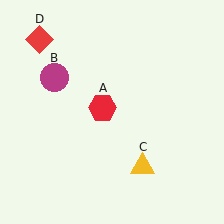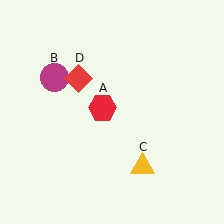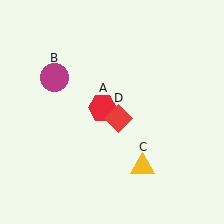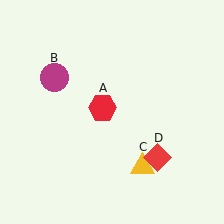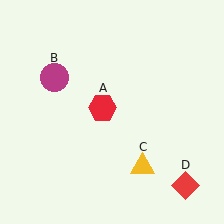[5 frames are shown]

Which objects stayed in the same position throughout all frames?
Red hexagon (object A) and magenta circle (object B) and yellow triangle (object C) remained stationary.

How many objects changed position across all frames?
1 object changed position: red diamond (object D).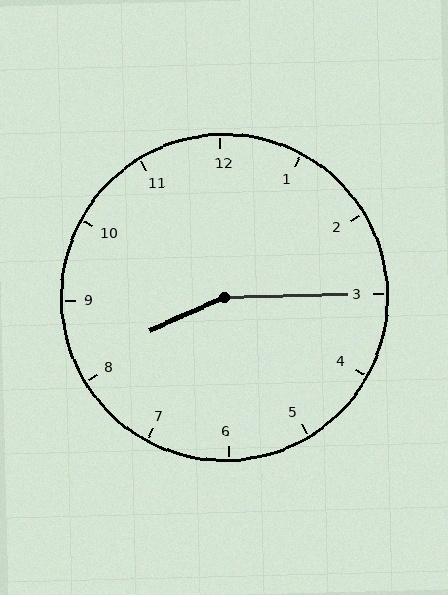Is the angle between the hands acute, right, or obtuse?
It is obtuse.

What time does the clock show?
8:15.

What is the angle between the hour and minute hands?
Approximately 158 degrees.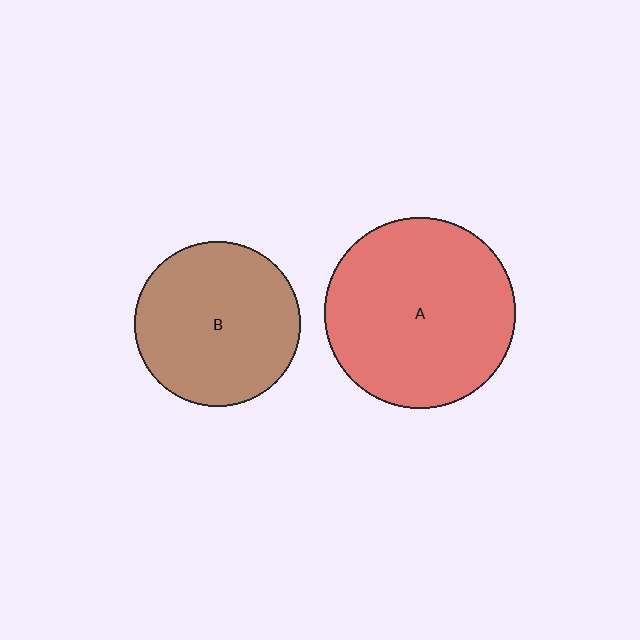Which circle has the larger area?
Circle A (red).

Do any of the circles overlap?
No, none of the circles overlap.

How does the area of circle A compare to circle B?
Approximately 1.3 times.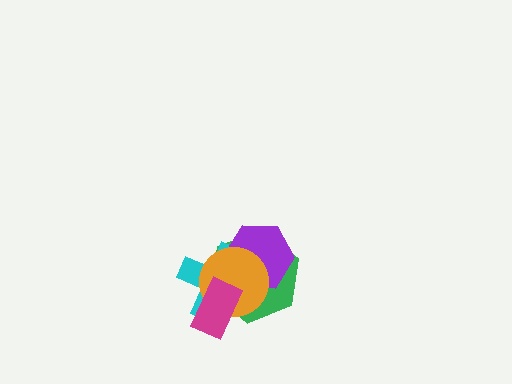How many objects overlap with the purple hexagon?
3 objects overlap with the purple hexagon.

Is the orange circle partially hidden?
Yes, it is partially covered by another shape.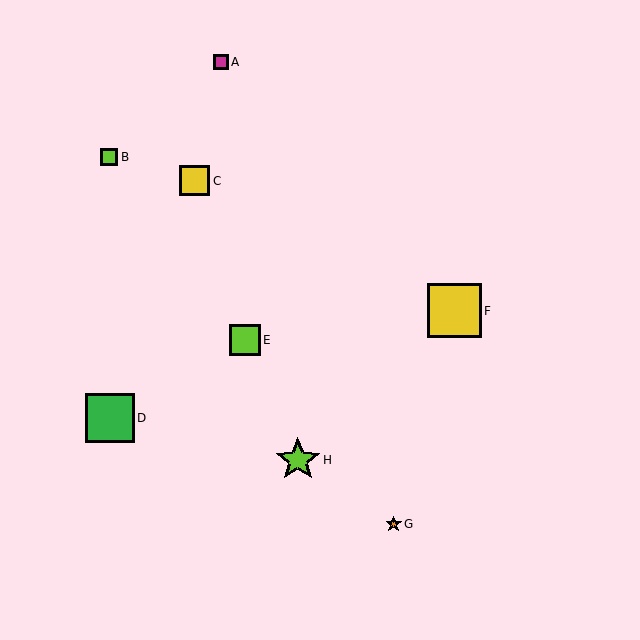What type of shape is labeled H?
Shape H is a lime star.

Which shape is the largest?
The yellow square (labeled F) is the largest.